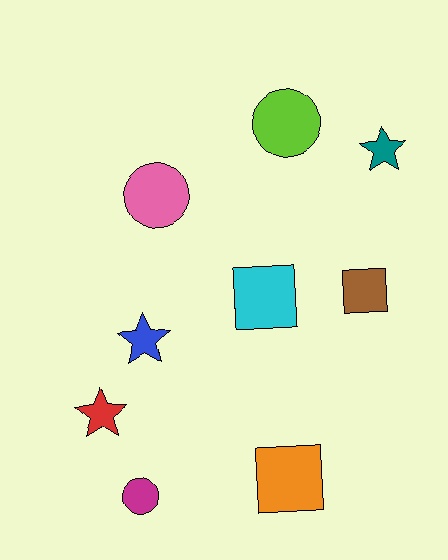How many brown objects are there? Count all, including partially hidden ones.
There is 1 brown object.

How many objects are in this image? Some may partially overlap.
There are 9 objects.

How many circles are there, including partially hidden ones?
There are 3 circles.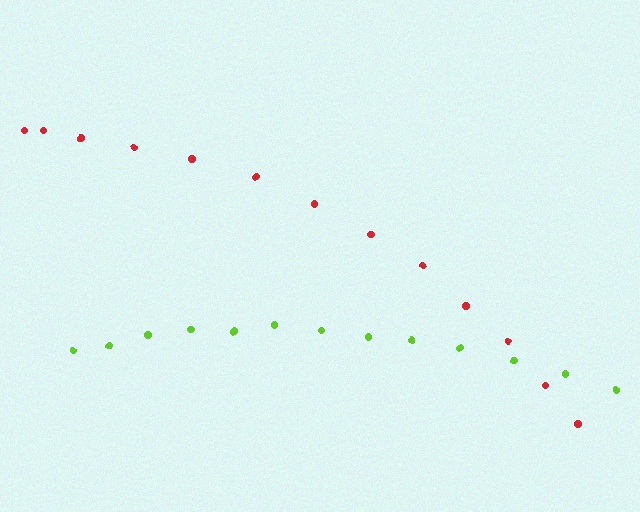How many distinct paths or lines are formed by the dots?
There are 2 distinct paths.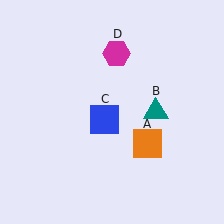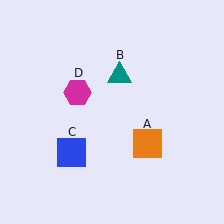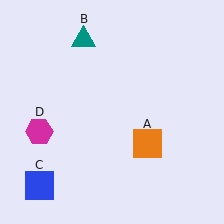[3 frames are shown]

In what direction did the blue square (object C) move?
The blue square (object C) moved down and to the left.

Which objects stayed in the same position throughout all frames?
Orange square (object A) remained stationary.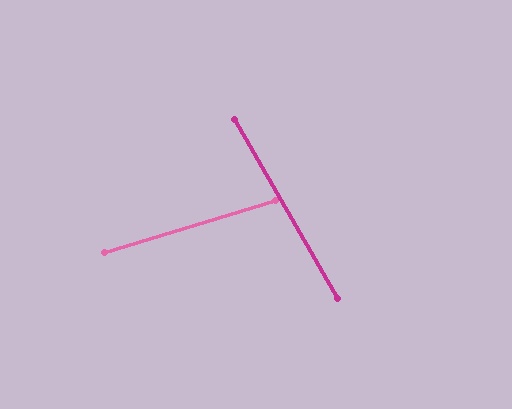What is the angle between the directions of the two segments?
Approximately 77 degrees.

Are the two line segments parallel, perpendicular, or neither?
Neither parallel nor perpendicular — they differ by about 77°.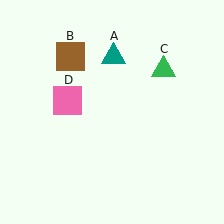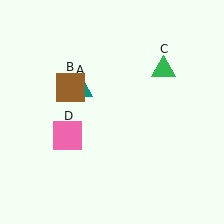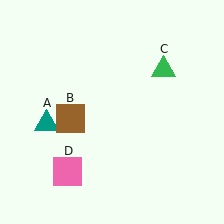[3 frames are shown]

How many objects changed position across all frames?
3 objects changed position: teal triangle (object A), brown square (object B), pink square (object D).